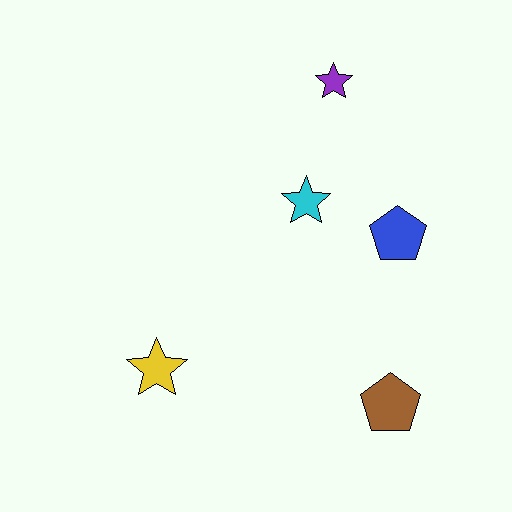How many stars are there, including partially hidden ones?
There are 3 stars.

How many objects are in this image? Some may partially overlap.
There are 5 objects.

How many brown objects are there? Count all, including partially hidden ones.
There is 1 brown object.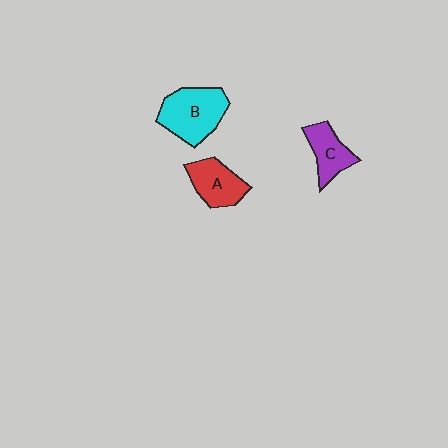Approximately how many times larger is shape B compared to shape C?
Approximately 1.6 times.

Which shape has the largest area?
Shape B (cyan).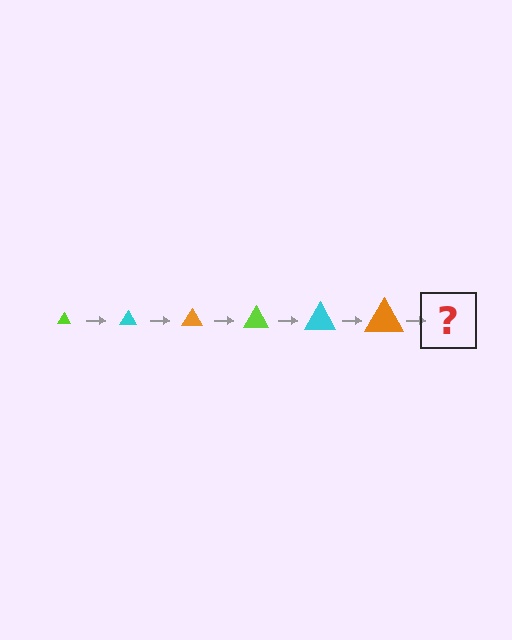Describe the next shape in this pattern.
It should be a lime triangle, larger than the previous one.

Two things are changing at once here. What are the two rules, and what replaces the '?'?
The two rules are that the triangle grows larger each step and the color cycles through lime, cyan, and orange. The '?' should be a lime triangle, larger than the previous one.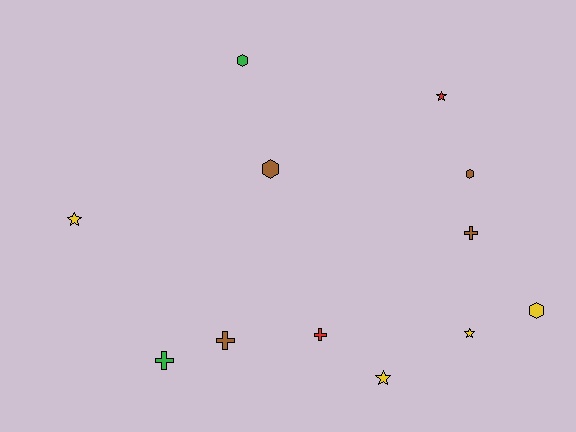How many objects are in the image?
There are 12 objects.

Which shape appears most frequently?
Star, with 4 objects.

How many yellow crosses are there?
There are no yellow crosses.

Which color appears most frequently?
Yellow, with 4 objects.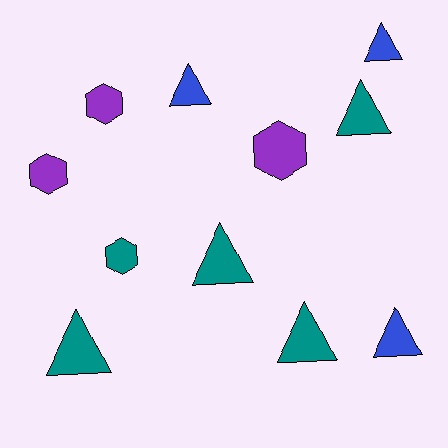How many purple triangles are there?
There are no purple triangles.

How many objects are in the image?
There are 11 objects.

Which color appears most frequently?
Teal, with 5 objects.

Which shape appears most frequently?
Triangle, with 7 objects.